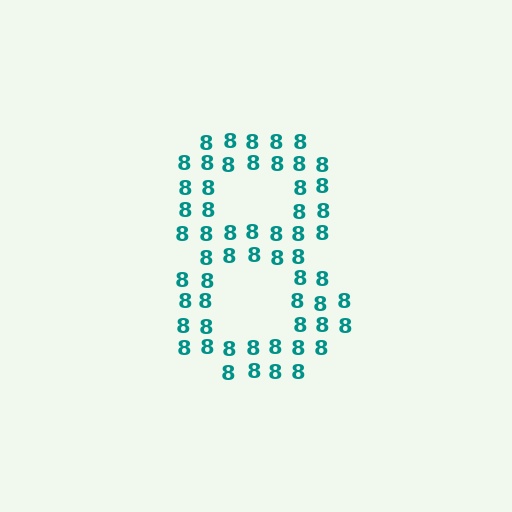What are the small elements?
The small elements are digit 8's.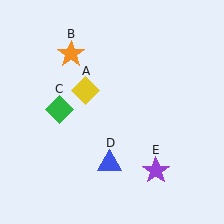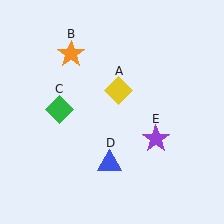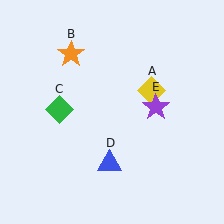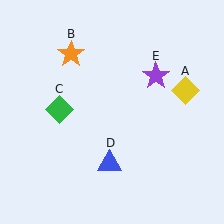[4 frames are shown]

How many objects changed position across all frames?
2 objects changed position: yellow diamond (object A), purple star (object E).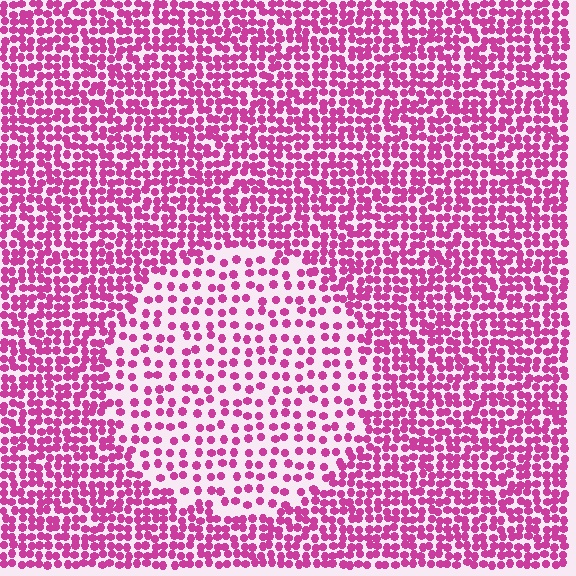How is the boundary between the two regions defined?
The boundary is defined by a change in element density (approximately 2.1x ratio). All elements are the same color, size, and shape.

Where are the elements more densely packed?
The elements are more densely packed outside the circle boundary.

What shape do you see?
I see a circle.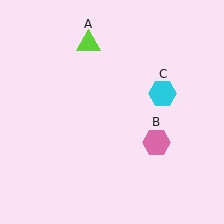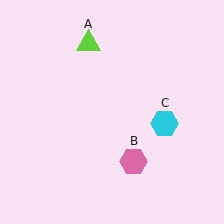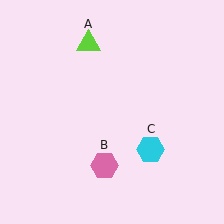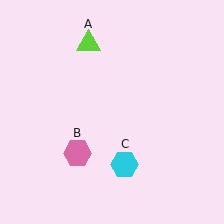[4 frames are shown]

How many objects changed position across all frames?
2 objects changed position: pink hexagon (object B), cyan hexagon (object C).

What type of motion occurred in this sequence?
The pink hexagon (object B), cyan hexagon (object C) rotated clockwise around the center of the scene.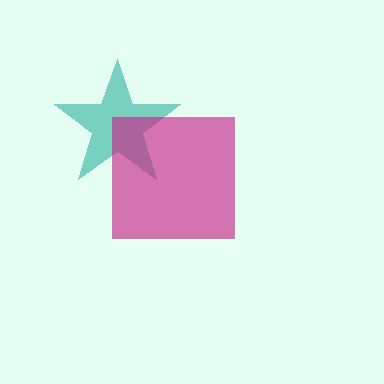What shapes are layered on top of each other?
The layered shapes are: a teal star, a magenta square.